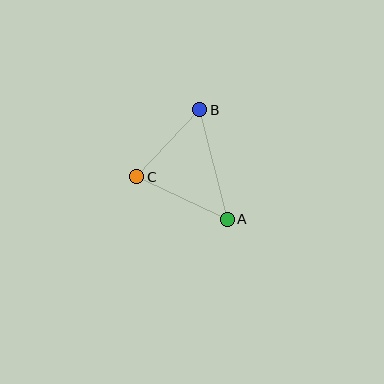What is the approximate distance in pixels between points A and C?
The distance between A and C is approximately 100 pixels.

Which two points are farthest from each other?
Points A and B are farthest from each other.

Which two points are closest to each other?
Points B and C are closest to each other.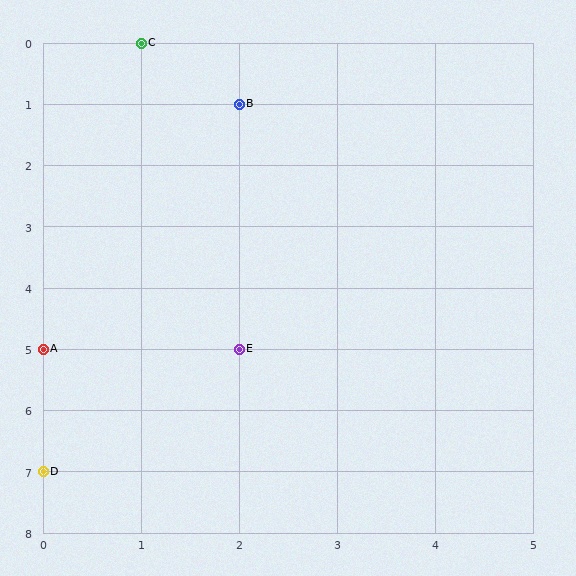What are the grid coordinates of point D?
Point D is at grid coordinates (0, 7).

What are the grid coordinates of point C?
Point C is at grid coordinates (1, 0).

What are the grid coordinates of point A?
Point A is at grid coordinates (0, 5).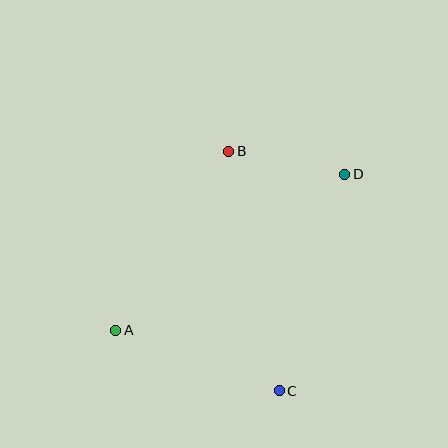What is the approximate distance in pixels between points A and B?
The distance between A and B is approximately 212 pixels.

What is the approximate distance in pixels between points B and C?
The distance between B and C is approximately 245 pixels.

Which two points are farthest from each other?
Points A and D are farthest from each other.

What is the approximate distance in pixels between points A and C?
The distance between A and C is approximately 174 pixels.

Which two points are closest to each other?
Points B and D are closest to each other.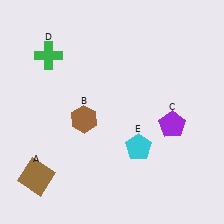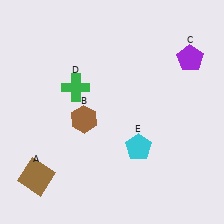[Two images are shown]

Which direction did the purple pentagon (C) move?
The purple pentagon (C) moved up.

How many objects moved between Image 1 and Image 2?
2 objects moved between the two images.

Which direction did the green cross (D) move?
The green cross (D) moved down.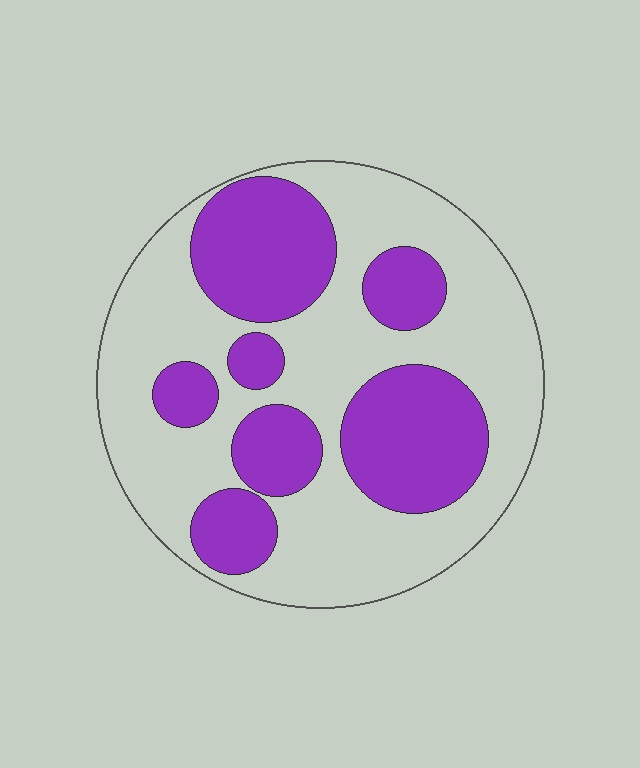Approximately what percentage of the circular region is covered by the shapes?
Approximately 35%.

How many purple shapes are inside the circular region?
7.